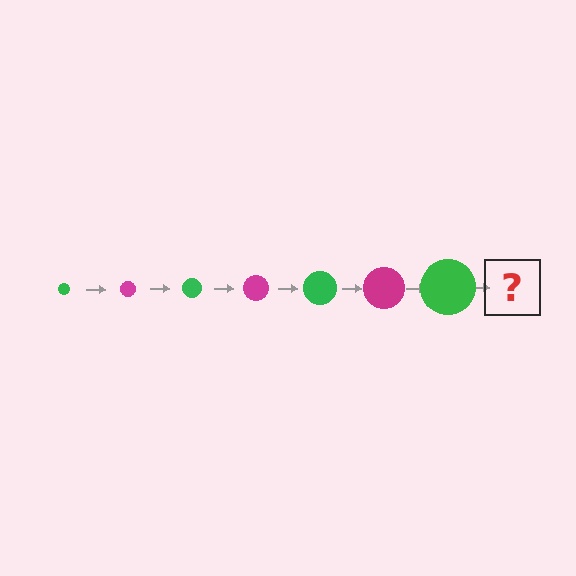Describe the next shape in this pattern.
It should be a magenta circle, larger than the previous one.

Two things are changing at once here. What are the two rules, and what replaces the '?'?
The two rules are that the circle grows larger each step and the color cycles through green and magenta. The '?' should be a magenta circle, larger than the previous one.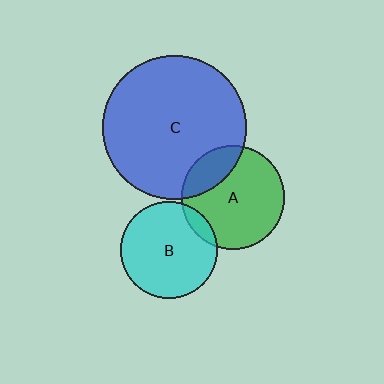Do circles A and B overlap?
Yes.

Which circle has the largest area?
Circle C (blue).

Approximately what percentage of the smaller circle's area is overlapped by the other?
Approximately 10%.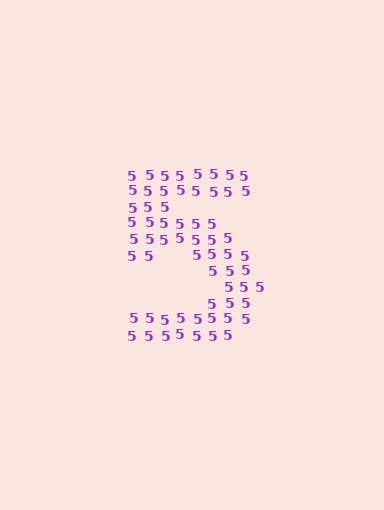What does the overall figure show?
The overall figure shows the digit 5.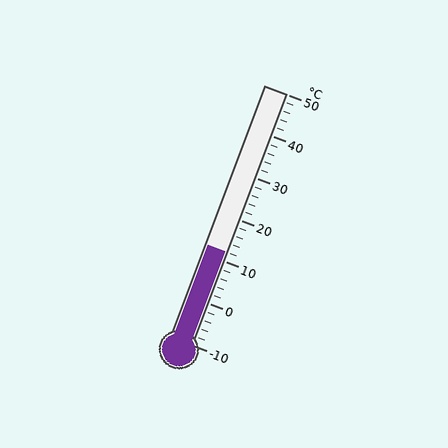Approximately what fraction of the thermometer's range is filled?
The thermometer is filled to approximately 35% of its range.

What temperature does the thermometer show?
The thermometer shows approximately 12°C.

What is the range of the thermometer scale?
The thermometer scale ranges from -10°C to 50°C.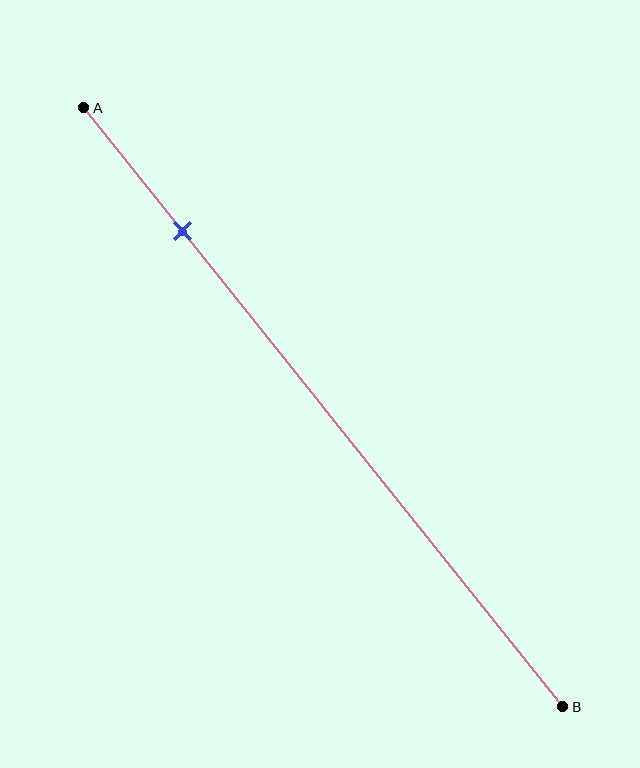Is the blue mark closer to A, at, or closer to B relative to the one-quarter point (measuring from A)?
The blue mark is closer to point A than the one-quarter point of segment AB.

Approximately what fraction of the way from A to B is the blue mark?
The blue mark is approximately 20% of the way from A to B.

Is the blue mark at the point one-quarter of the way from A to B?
No, the mark is at about 20% from A, not at the 25% one-quarter point.